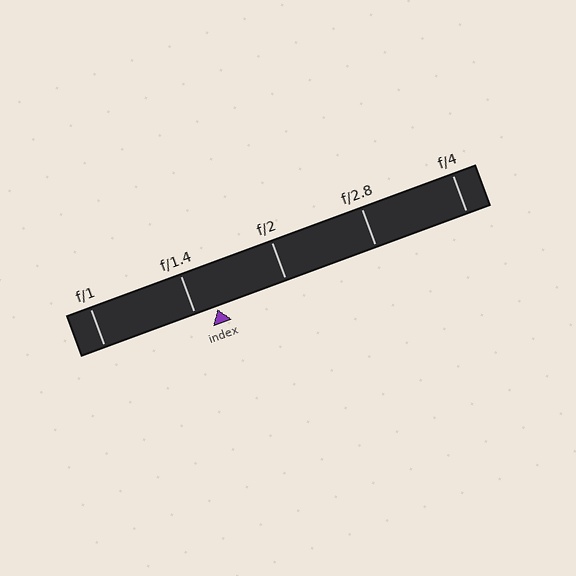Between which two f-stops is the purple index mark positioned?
The index mark is between f/1.4 and f/2.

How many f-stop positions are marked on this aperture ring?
There are 5 f-stop positions marked.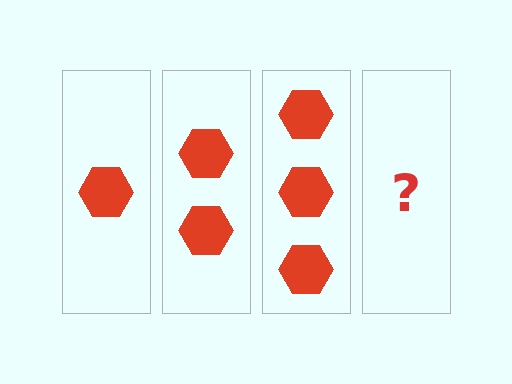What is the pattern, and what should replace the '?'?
The pattern is that each step adds one more hexagon. The '?' should be 4 hexagons.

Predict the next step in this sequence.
The next step is 4 hexagons.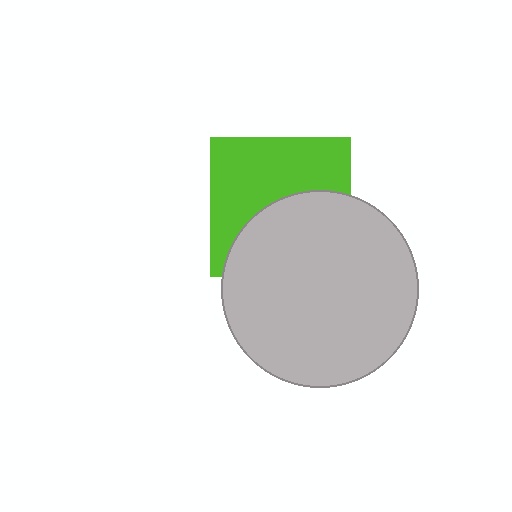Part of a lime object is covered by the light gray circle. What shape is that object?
It is a square.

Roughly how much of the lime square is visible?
About half of it is visible (roughly 53%).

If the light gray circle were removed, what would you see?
You would see the complete lime square.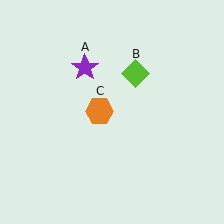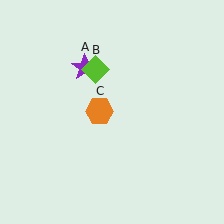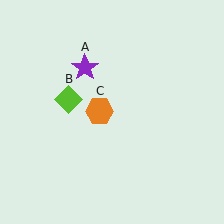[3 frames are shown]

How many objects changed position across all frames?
1 object changed position: lime diamond (object B).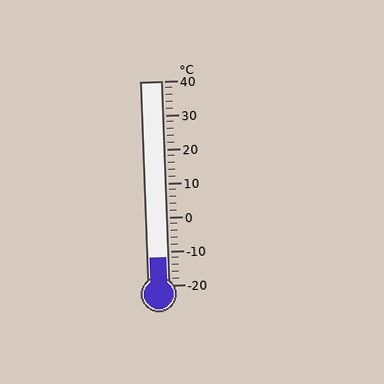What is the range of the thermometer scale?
The thermometer scale ranges from -20°C to 40°C.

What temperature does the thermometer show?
The thermometer shows approximately -12°C.